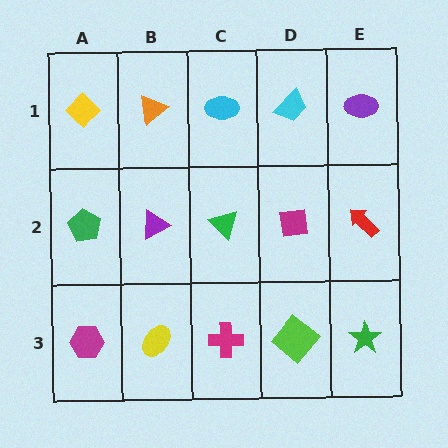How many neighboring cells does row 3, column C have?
3.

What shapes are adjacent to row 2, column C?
A cyan ellipse (row 1, column C), a magenta cross (row 3, column C), a purple triangle (row 2, column B), a magenta square (row 2, column D).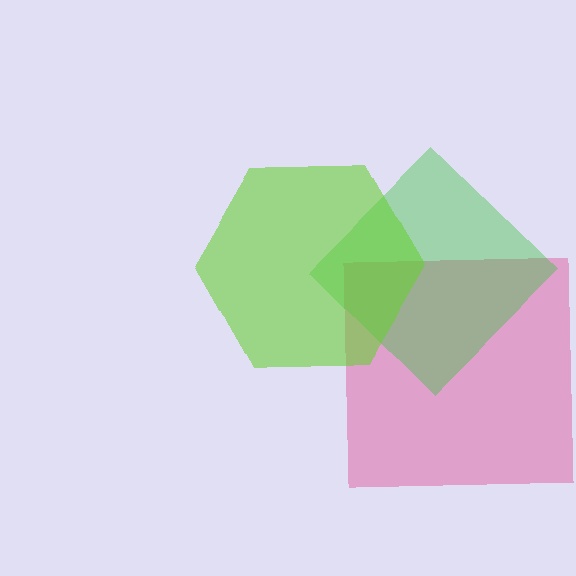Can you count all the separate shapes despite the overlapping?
Yes, there are 3 separate shapes.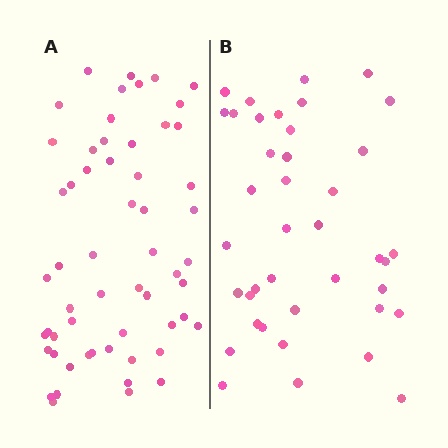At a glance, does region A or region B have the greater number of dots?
Region A (the left region) has more dots.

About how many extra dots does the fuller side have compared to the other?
Region A has approximately 15 more dots than region B.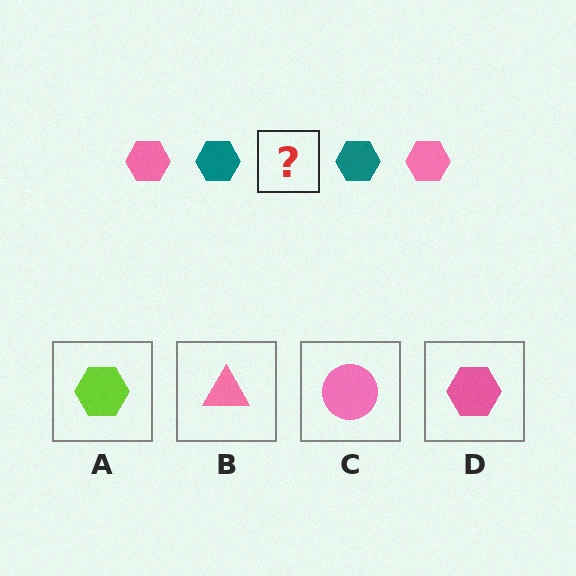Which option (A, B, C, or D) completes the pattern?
D.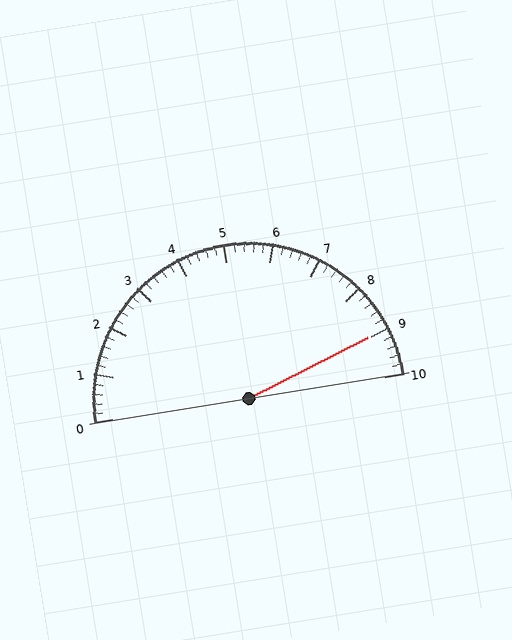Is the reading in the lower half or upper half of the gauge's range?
The reading is in the upper half of the range (0 to 10).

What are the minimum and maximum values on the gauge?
The gauge ranges from 0 to 10.